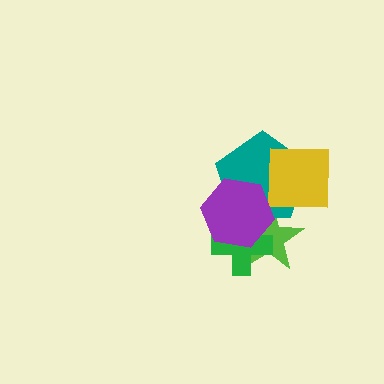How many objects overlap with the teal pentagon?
4 objects overlap with the teal pentagon.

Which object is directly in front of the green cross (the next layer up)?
The teal pentagon is directly in front of the green cross.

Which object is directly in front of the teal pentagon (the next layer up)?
The yellow square is directly in front of the teal pentagon.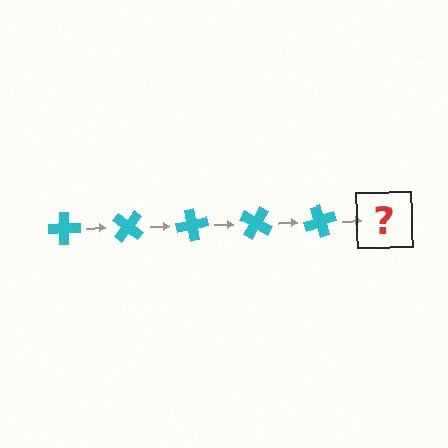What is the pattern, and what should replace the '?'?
The pattern is that the cross rotates 40 degrees each step. The '?' should be a cyan cross rotated 200 degrees.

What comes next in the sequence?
The next element should be a cyan cross rotated 200 degrees.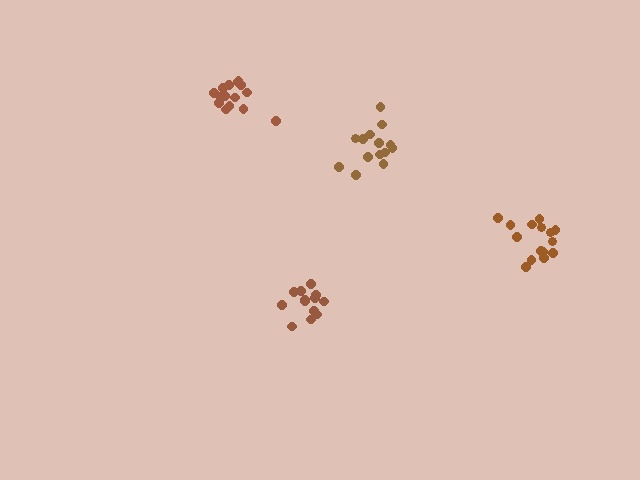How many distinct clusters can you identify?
There are 4 distinct clusters.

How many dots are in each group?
Group 1: 15 dots, Group 2: 14 dots, Group 3: 15 dots, Group 4: 13 dots (57 total).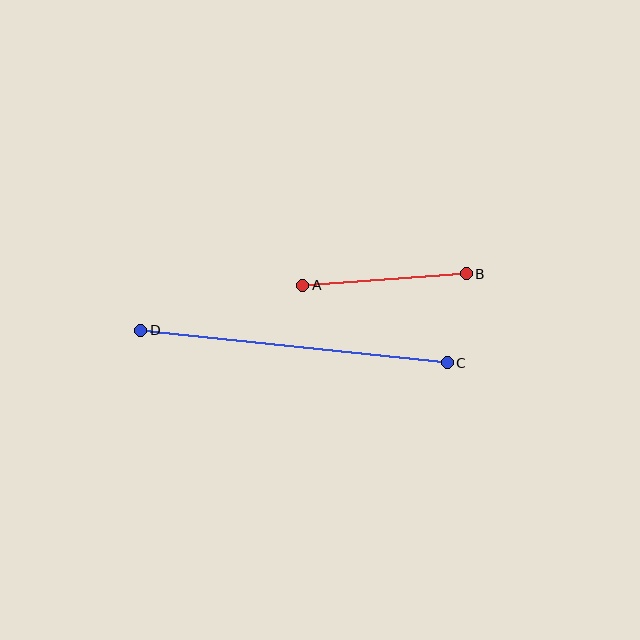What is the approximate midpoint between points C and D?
The midpoint is at approximately (294, 346) pixels.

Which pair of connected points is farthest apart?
Points C and D are farthest apart.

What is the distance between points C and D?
The distance is approximately 308 pixels.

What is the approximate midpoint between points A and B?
The midpoint is at approximately (385, 280) pixels.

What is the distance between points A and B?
The distance is approximately 164 pixels.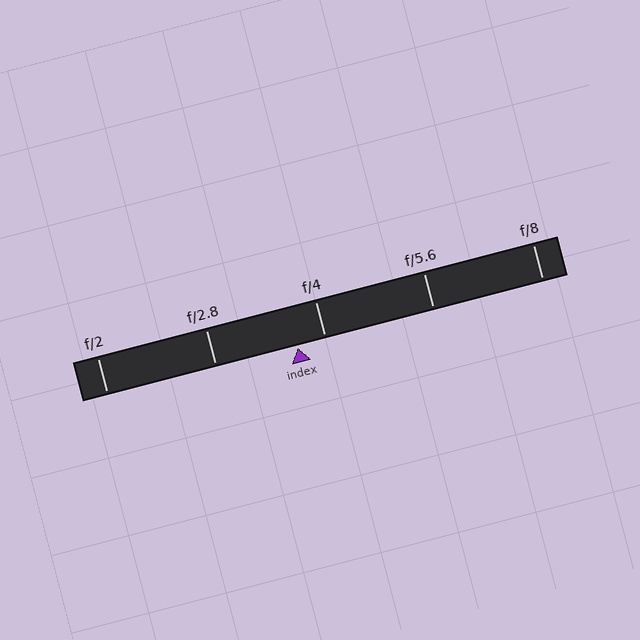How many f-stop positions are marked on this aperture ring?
There are 5 f-stop positions marked.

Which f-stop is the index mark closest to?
The index mark is closest to f/4.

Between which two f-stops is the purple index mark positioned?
The index mark is between f/2.8 and f/4.